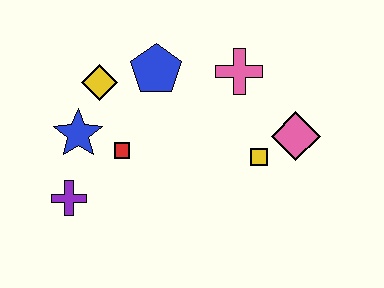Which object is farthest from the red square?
The pink diamond is farthest from the red square.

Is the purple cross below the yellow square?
Yes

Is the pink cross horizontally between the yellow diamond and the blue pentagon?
No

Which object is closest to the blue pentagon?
The yellow diamond is closest to the blue pentagon.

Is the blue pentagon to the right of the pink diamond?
No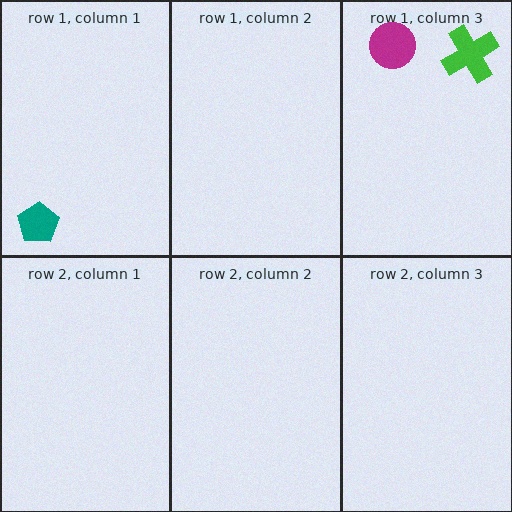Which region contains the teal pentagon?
The row 1, column 1 region.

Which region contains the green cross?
The row 1, column 3 region.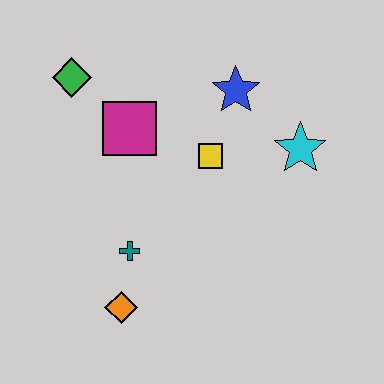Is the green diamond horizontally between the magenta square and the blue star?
No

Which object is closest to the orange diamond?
The teal cross is closest to the orange diamond.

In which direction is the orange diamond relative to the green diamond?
The orange diamond is below the green diamond.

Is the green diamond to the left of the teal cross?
Yes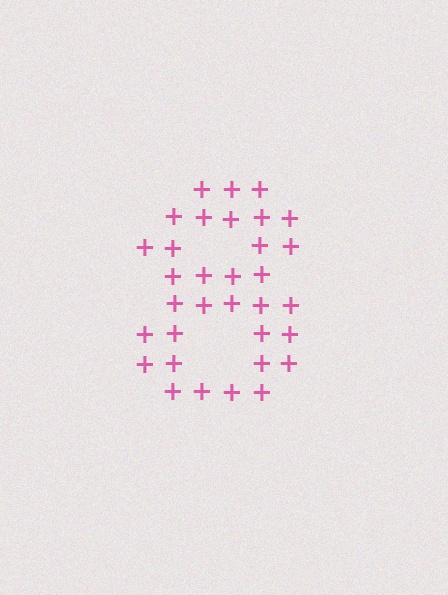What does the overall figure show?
The overall figure shows the digit 8.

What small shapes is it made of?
It is made of small plus signs.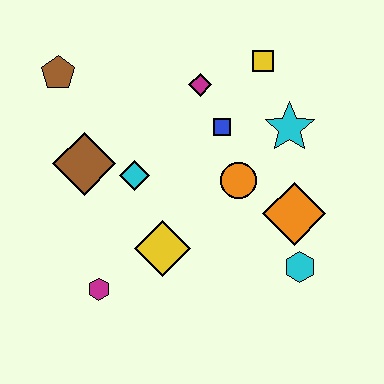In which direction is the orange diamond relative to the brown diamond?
The orange diamond is to the right of the brown diamond.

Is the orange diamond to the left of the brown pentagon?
No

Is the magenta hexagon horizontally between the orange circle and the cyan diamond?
No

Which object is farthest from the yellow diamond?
The yellow square is farthest from the yellow diamond.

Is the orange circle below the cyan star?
Yes